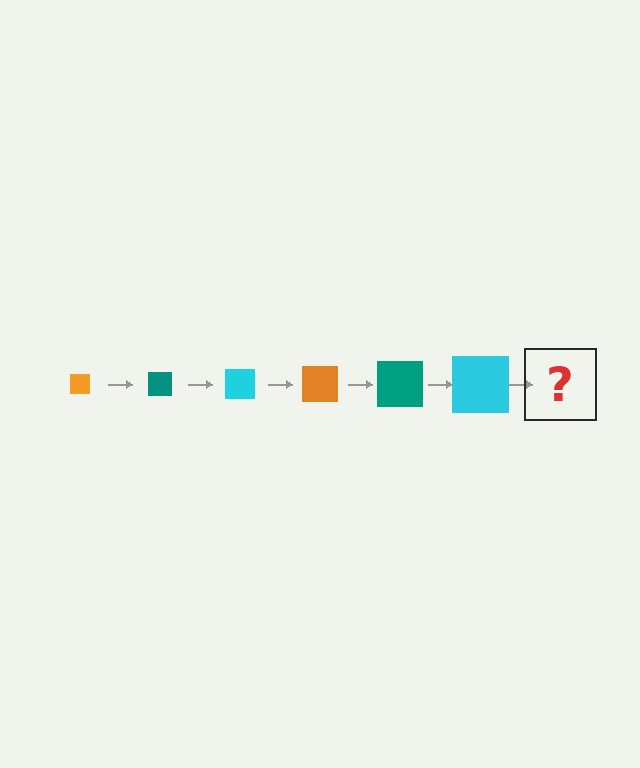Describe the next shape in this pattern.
It should be an orange square, larger than the previous one.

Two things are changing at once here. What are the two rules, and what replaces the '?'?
The two rules are that the square grows larger each step and the color cycles through orange, teal, and cyan. The '?' should be an orange square, larger than the previous one.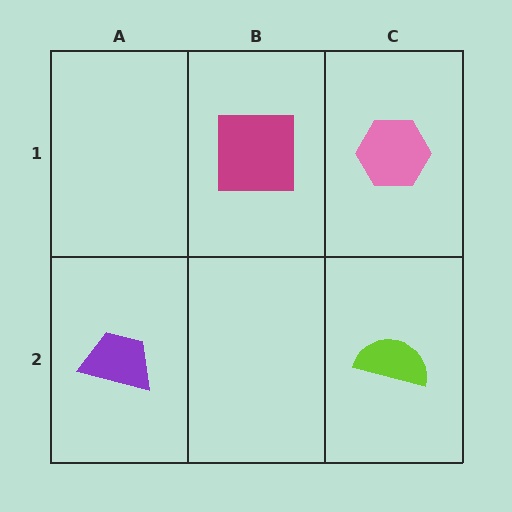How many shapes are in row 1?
2 shapes.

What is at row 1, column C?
A pink hexagon.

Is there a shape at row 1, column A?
No, that cell is empty.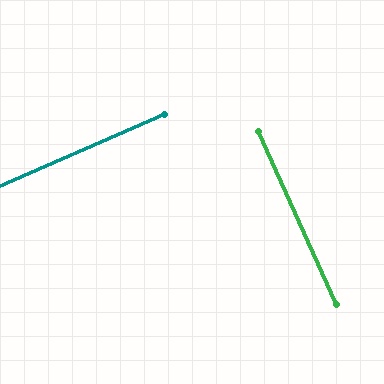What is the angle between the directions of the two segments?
Approximately 89 degrees.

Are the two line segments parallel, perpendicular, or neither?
Perpendicular — they meet at approximately 89°.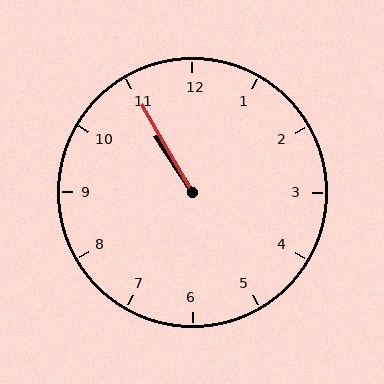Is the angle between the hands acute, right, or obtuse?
It is acute.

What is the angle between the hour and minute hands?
Approximately 2 degrees.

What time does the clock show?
10:55.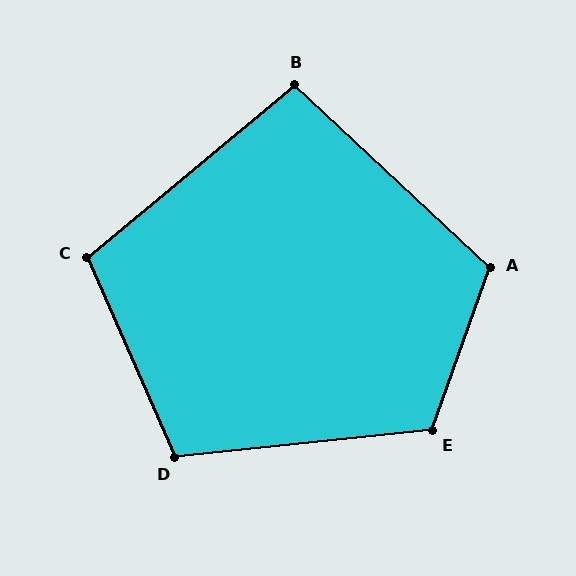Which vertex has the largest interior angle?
E, at approximately 115 degrees.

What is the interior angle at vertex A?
Approximately 114 degrees (obtuse).